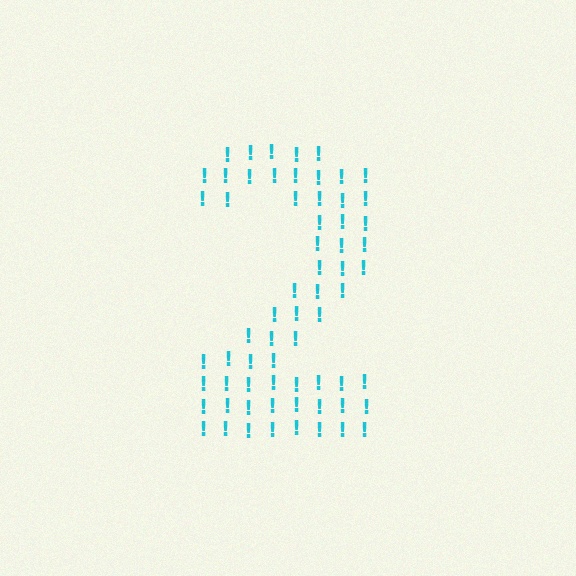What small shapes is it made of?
It is made of small exclamation marks.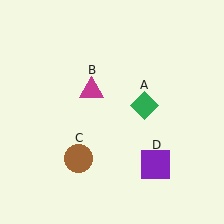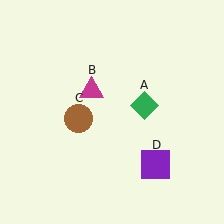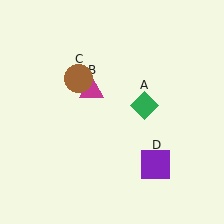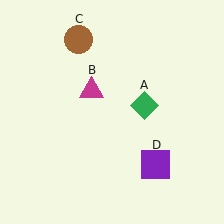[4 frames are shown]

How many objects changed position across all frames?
1 object changed position: brown circle (object C).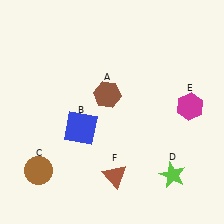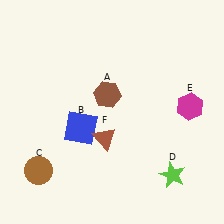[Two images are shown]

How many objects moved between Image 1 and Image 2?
1 object moved between the two images.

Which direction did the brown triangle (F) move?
The brown triangle (F) moved up.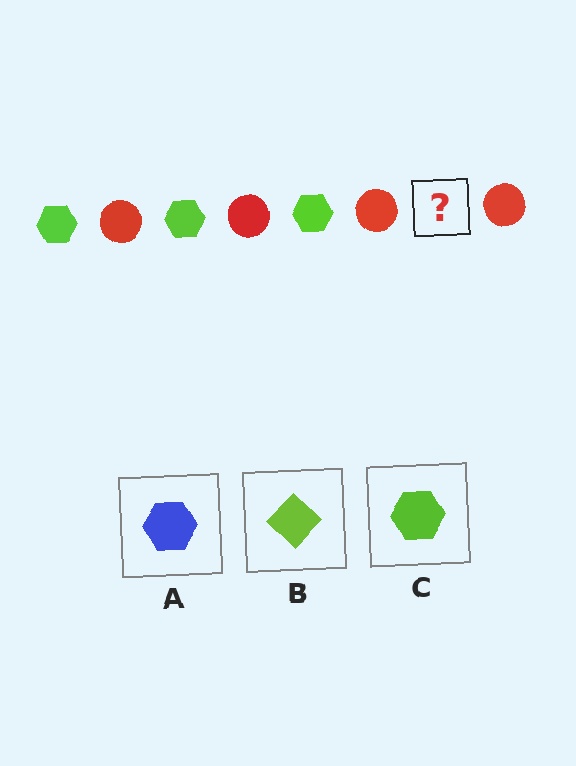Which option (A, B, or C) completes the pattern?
C.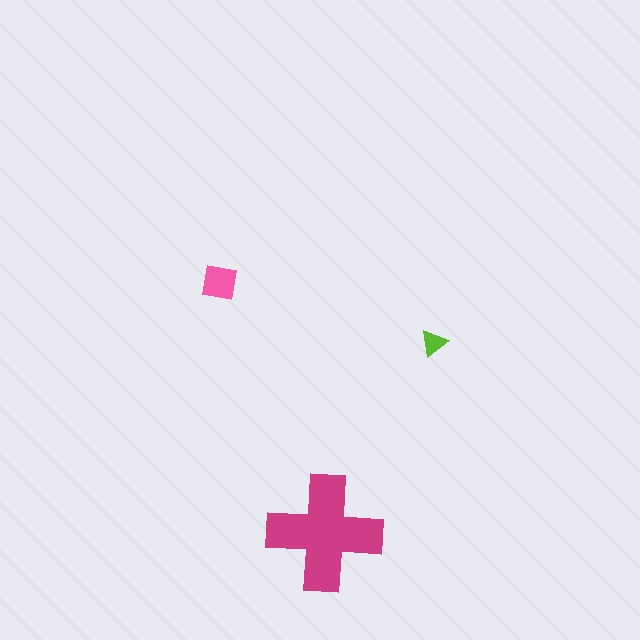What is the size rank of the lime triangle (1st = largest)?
3rd.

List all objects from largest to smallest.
The magenta cross, the pink square, the lime triangle.